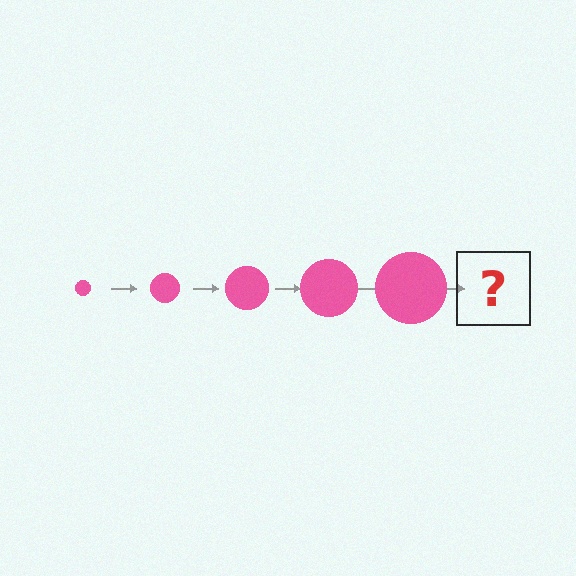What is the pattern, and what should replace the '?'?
The pattern is that the circle gets progressively larger each step. The '?' should be a pink circle, larger than the previous one.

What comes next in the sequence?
The next element should be a pink circle, larger than the previous one.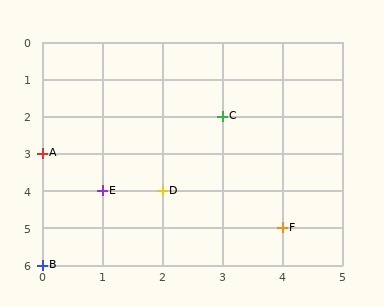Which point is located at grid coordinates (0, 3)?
Point A is at (0, 3).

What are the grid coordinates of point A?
Point A is at grid coordinates (0, 3).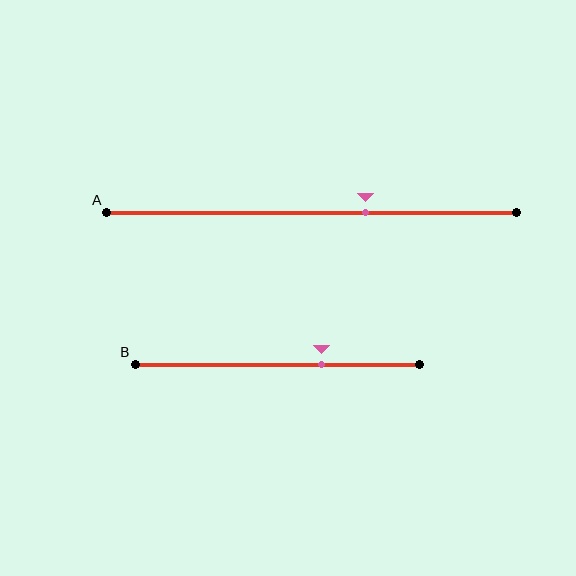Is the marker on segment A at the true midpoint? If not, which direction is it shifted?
No, the marker on segment A is shifted to the right by about 13% of the segment length.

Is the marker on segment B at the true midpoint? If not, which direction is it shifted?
No, the marker on segment B is shifted to the right by about 16% of the segment length.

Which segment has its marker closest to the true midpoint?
Segment A has its marker closest to the true midpoint.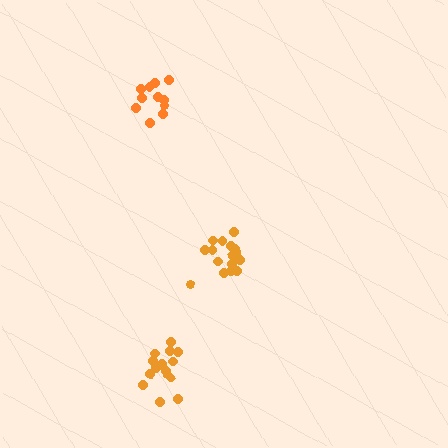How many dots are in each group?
Group 1: 16 dots, Group 2: 17 dots, Group 3: 12 dots (45 total).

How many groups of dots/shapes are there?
There are 3 groups.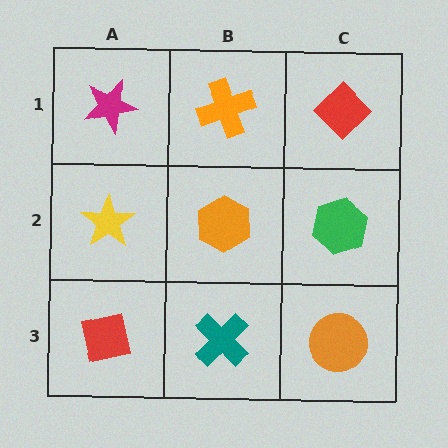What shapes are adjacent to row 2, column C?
A red diamond (row 1, column C), an orange circle (row 3, column C), an orange hexagon (row 2, column B).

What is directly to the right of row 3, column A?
A teal cross.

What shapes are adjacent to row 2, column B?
An orange cross (row 1, column B), a teal cross (row 3, column B), a yellow star (row 2, column A), a green hexagon (row 2, column C).